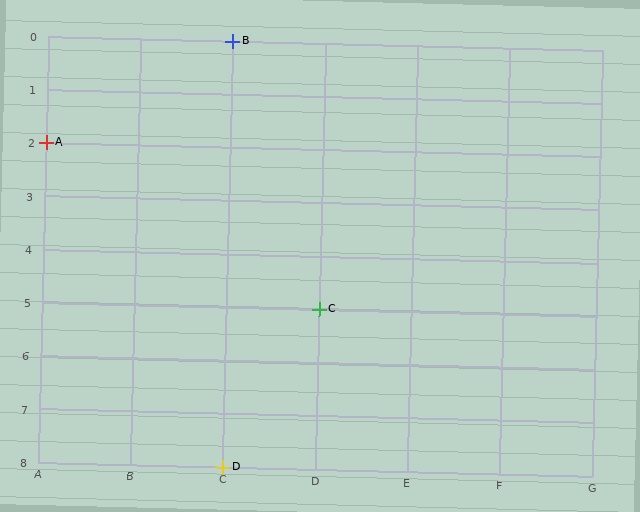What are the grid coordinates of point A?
Point A is at grid coordinates (A, 2).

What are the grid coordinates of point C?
Point C is at grid coordinates (D, 5).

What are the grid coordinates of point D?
Point D is at grid coordinates (C, 8).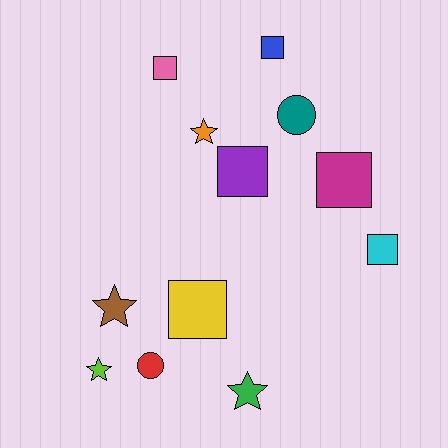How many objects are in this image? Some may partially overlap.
There are 12 objects.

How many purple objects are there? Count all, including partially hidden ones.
There is 1 purple object.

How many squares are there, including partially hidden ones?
There are 6 squares.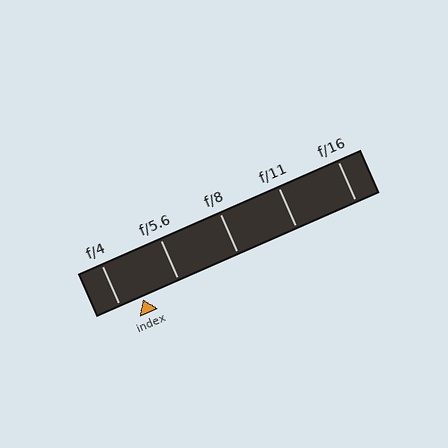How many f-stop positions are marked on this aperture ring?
There are 5 f-stop positions marked.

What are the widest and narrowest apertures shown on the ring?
The widest aperture shown is f/4 and the narrowest is f/16.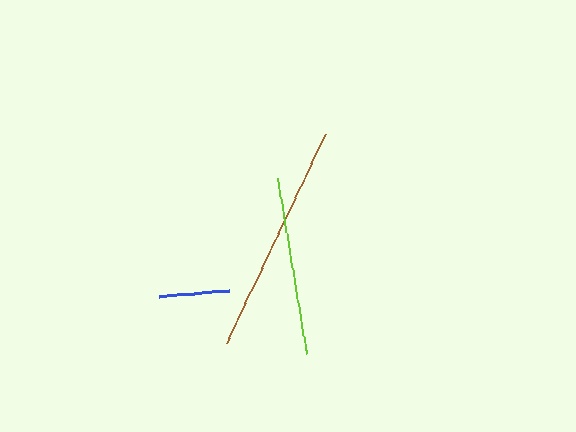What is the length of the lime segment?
The lime segment is approximately 177 pixels long.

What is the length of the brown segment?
The brown segment is approximately 231 pixels long.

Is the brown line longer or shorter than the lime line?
The brown line is longer than the lime line.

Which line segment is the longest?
The brown line is the longest at approximately 231 pixels.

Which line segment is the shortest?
The blue line is the shortest at approximately 70 pixels.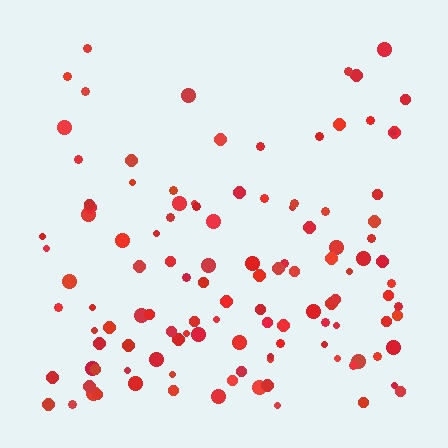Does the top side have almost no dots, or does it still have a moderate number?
Still a moderate number, just noticeably fewer than the bottom.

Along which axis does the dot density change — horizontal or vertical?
Vertical.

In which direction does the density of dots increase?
From top to bottom, with the bottom side densest.